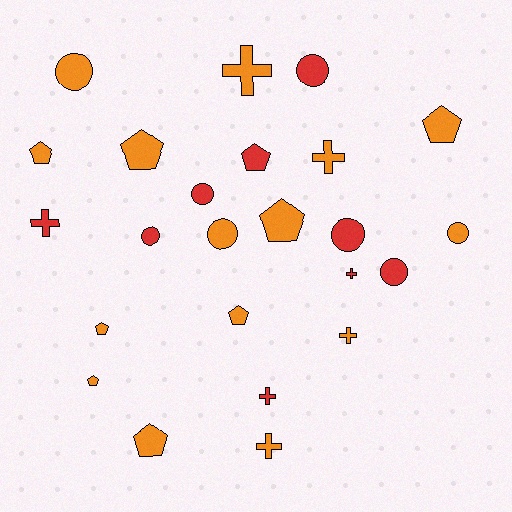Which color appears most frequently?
Orange, with 15 objects.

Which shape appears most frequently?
Pentagon, with 9 objects.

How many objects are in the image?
There are 24 objects.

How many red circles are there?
There are 5 red circles.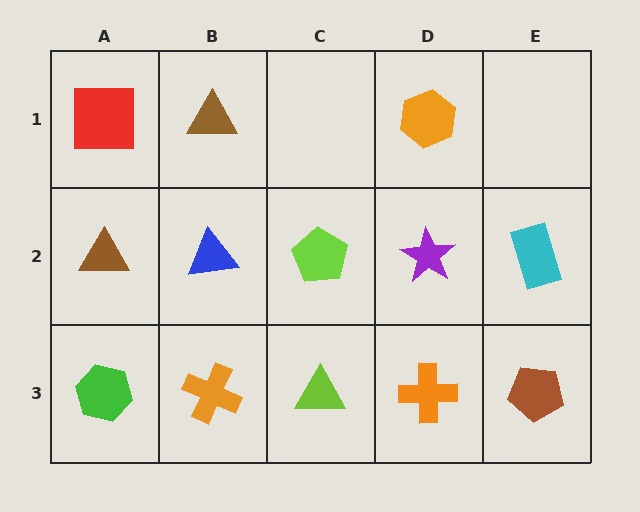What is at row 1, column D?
An orange hexagon.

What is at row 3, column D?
An orange cross.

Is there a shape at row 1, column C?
No, that cell is empty.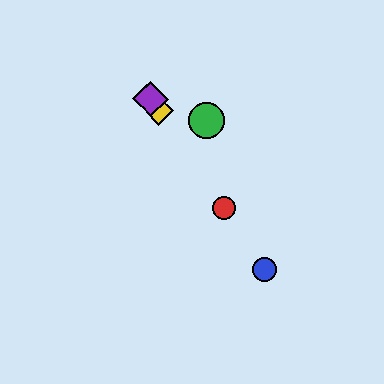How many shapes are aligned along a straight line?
4 shapes (the red circle, the blue circle, the yellow diamond, the purple diamond) are aligned along a straight line.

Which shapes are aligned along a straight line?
The red circle, the blue circle, the yellow diamond, the purple diamond are aligned along a straight line.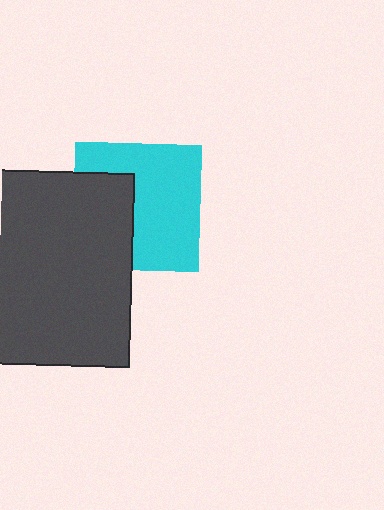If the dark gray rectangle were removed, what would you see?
You would see the complete cyan square.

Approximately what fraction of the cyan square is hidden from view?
Roughly 37% of the cyan square is hidden behind the dark gray rectangle.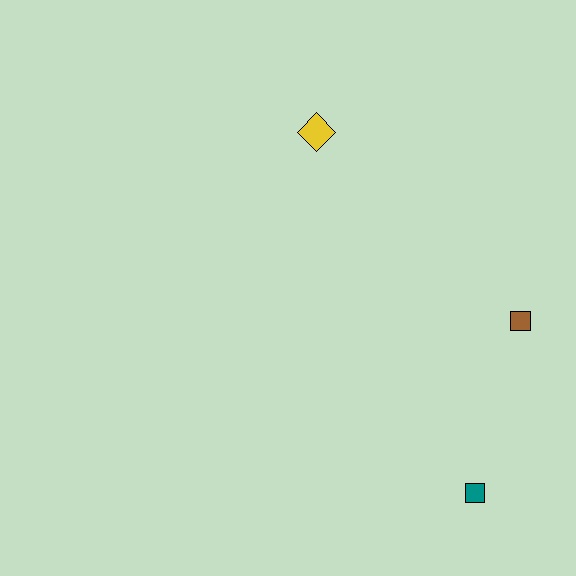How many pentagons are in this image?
There are no pentagons.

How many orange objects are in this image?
There are no orange objects.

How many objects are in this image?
There are 3 objects.